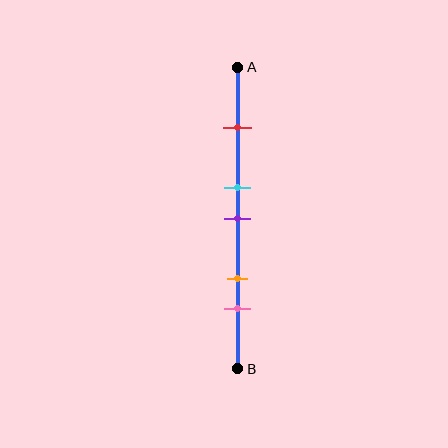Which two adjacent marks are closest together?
The cyan and purple marks are the closest adjacent pair.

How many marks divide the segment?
There are 5 marks dividing the segment.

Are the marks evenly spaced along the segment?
No, the marks are not evenly spaced.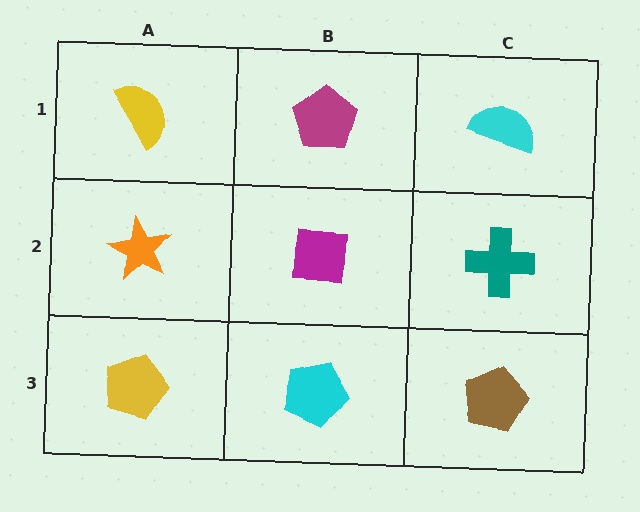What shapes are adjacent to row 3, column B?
A magenta square (row 2, column B), a yellow pentagon (row 3, column A), a brown pentagon (row 3, column C).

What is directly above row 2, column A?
A yellow semicircle.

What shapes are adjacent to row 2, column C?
A cyan semicircle (row 1, column C), a brown pentagon (row 3, column C), a magenta square (row 2, column B).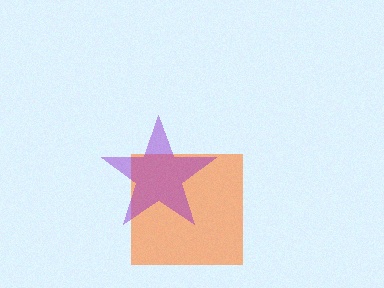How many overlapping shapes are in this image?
There are 2 overlapping shapes in the image.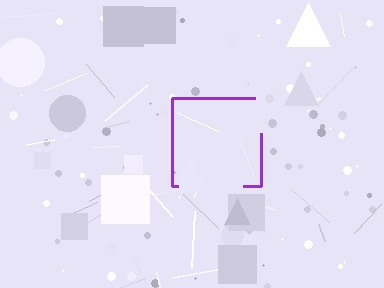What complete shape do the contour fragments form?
The contour fragments form a square.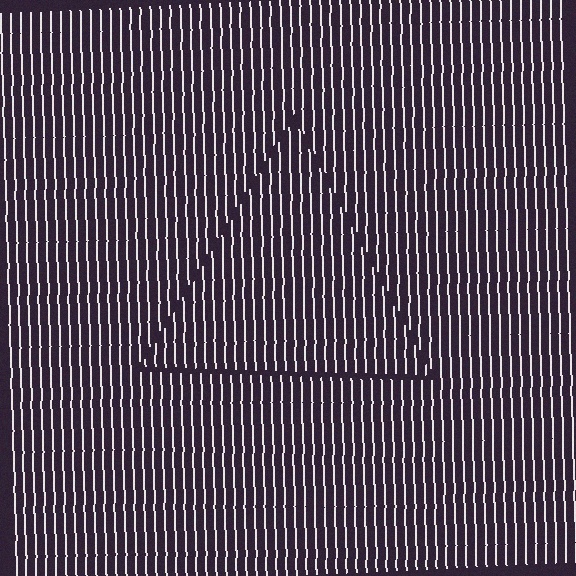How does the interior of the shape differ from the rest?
The interior of the shape contains the same grating, shifted by half a period — the contour is defined by the phase discontinuity where line-ends from the inner and outer gratings abut.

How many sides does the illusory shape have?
3 sides — the line-ends trace a triangle.